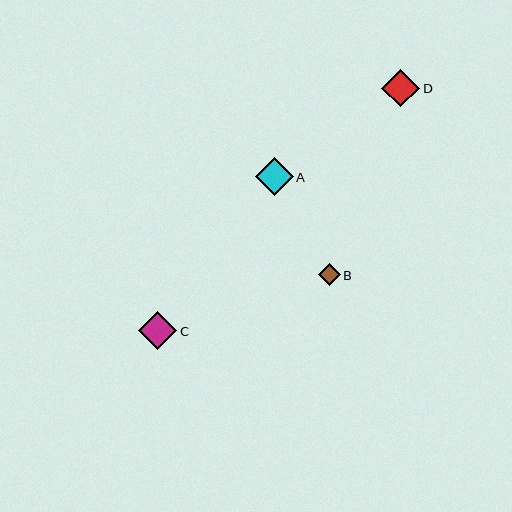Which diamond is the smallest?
Diamond B is the smallest with a size of approximately 22 pixels.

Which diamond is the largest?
Diamond C is the largest with a size of approximately 38 pixels.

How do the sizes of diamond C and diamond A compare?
Diamond C and diamond A are approximately the same size.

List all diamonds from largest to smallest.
From largest to smallest: C, D, A, B.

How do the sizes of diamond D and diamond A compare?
Diamond D and diamond A are approximately the same size.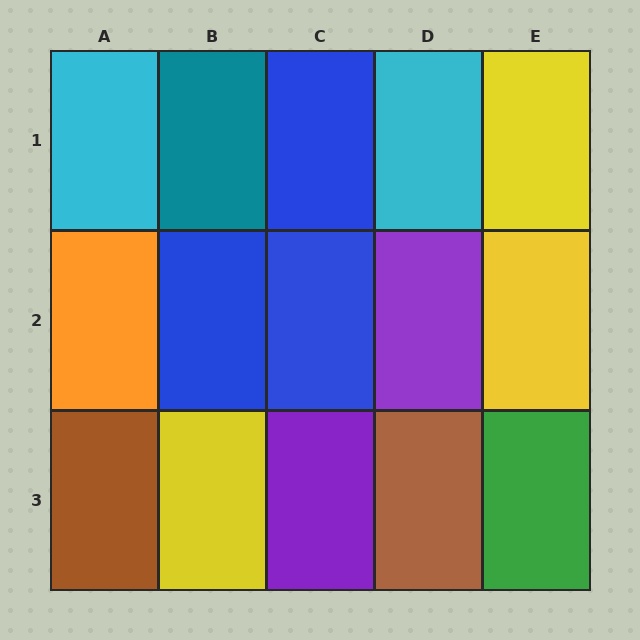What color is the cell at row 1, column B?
Teal.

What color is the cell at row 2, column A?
Orange.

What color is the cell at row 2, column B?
Blue.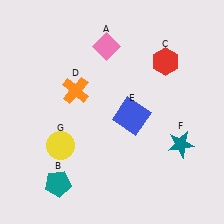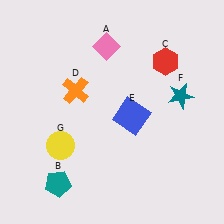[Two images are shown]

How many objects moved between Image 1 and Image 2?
1 object moved between the two images.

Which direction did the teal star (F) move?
The teal star (F) moved up.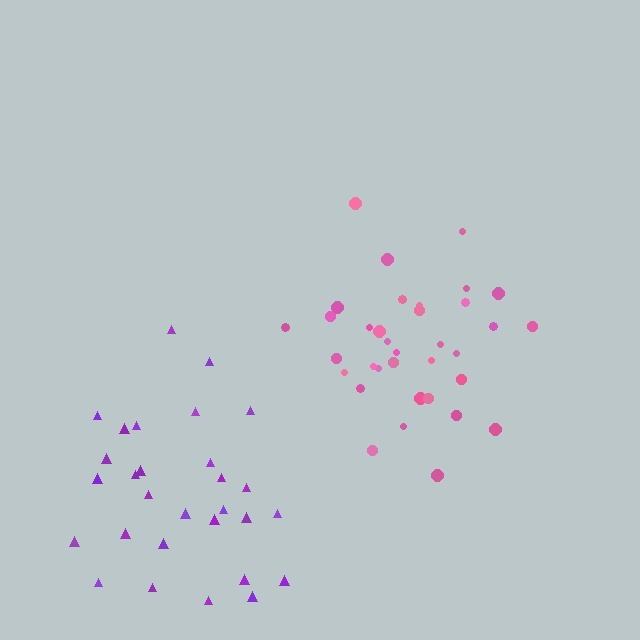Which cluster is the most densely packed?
Pink.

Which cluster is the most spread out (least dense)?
Purple.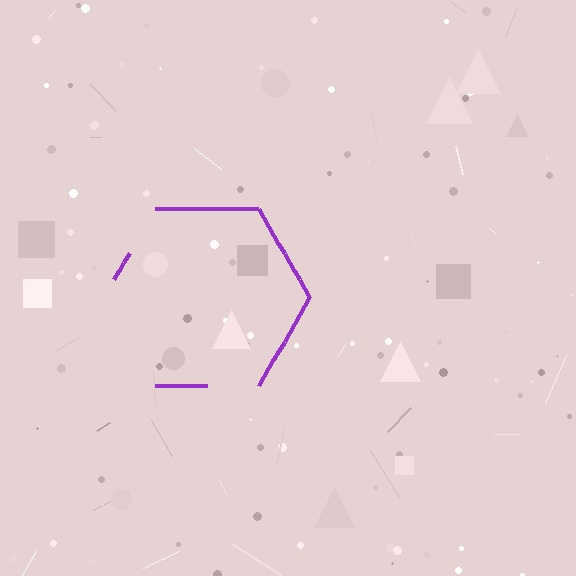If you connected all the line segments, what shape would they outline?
They would outline a hexagon.